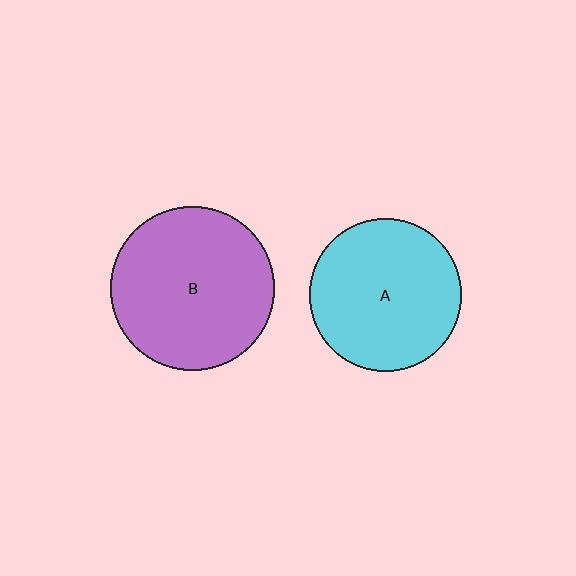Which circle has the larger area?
Circle B (purple).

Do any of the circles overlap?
No, none of the circles overlap.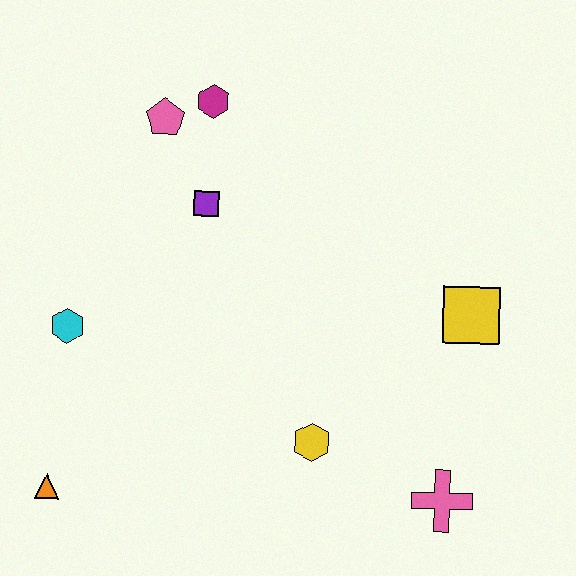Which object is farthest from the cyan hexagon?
The pink cross is farthest from the cyan hexagon.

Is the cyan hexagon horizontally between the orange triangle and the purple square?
Yes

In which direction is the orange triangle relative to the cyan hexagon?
The orange triangle is below the cyan hexagon.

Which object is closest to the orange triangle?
The cyan hexagon is closest to the orange triangle.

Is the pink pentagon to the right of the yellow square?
No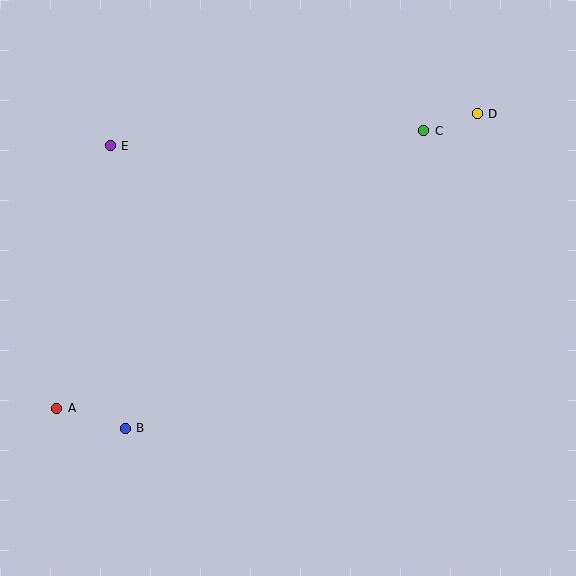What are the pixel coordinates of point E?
Point E is at (110, 146).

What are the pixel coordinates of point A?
Point A is at (57, 408).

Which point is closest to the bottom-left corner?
Point A is closest to the bottom-left corner.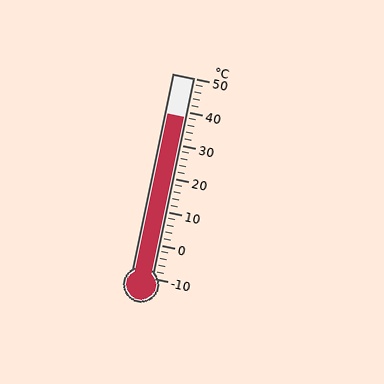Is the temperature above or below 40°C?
The temperature is below 40°C.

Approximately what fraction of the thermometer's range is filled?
The thermometer is filled to approximately 80% of its range.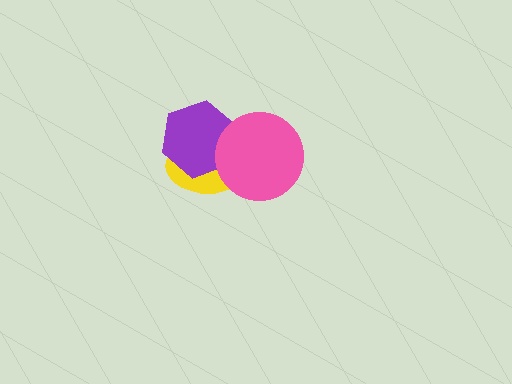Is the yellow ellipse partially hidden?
Yes, it is partially covered by another shape.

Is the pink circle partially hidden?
No, no other shape covers it.